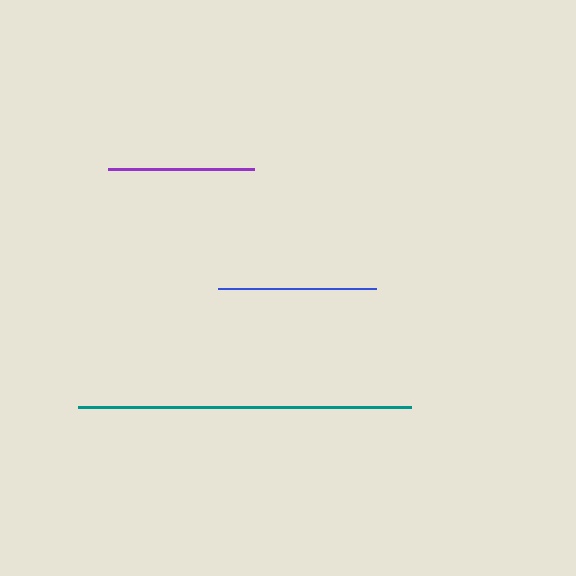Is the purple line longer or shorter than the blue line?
The blue line is longer than the purple line.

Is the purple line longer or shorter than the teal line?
The teal line is longer than the purple line.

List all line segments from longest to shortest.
From longest to shortest: teal, blue, purple.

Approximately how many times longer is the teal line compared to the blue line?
The teal line is approximately 2.1 times the length of the blue line.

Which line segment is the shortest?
The purple line is the shortest at approximately 146 pixels.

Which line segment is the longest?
The teal line is the longest at approximately 333 pixels.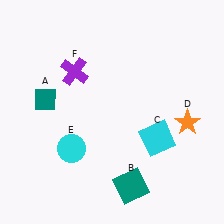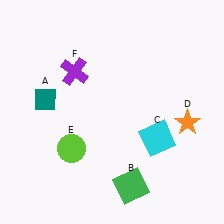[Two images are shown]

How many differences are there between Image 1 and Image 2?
There are 2 differences between the two images.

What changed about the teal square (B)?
In Image 1, B is teal. In Image 2, it changed to green.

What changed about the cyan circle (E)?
In Image 1, E is cyan. In Image 2, it changed to lime.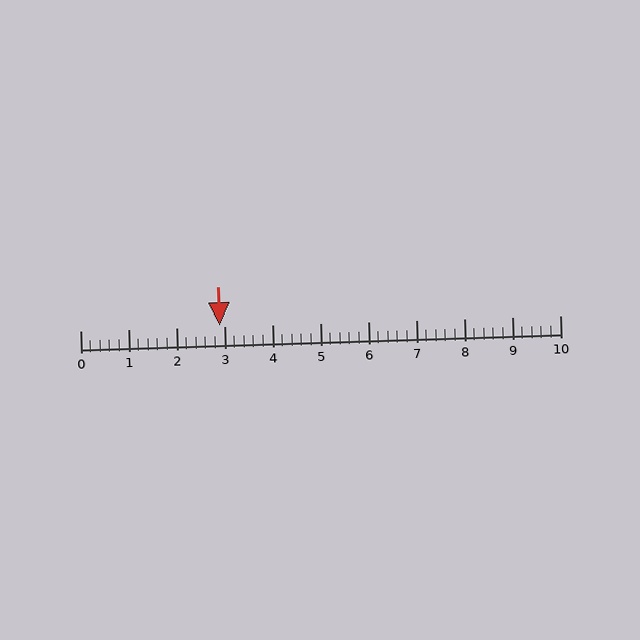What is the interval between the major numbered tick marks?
The major tick marks are spaced 1 units apart.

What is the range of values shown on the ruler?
The ruler shows values from 0 to 10.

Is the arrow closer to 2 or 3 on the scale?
The arrow is closer to 3.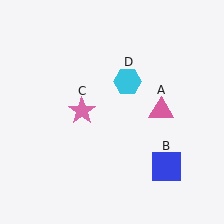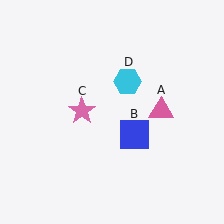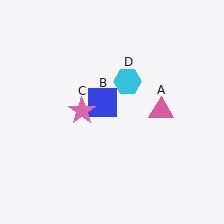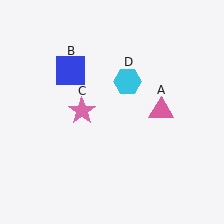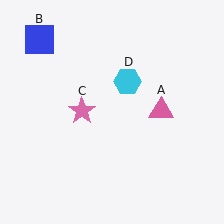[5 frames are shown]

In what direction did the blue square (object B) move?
The blue square (object B) moved up and to the left.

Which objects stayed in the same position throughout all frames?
Pink triangle (object A) and pink star (object C) and cyan hexagon (object D) remained stationary.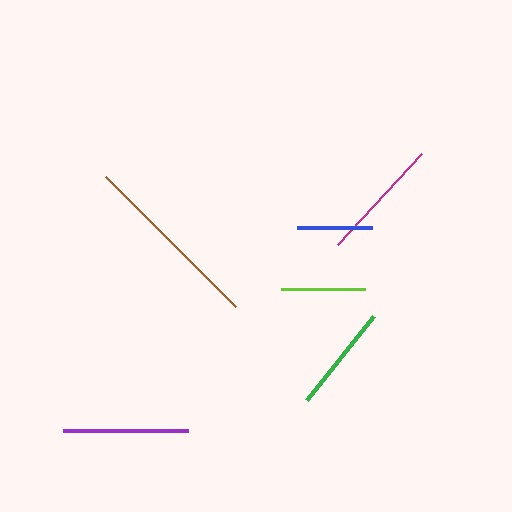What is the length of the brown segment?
The brown segment is approximately 184 pixels long.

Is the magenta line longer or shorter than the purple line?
The magenta line is longer than the purple line.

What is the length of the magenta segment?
The magenta segment is approximately 124 pixels long.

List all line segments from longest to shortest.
From longest to shortest: brown, magenta, purple, green, lime, blue.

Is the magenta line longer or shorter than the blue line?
The magenta line is longer than the blue line.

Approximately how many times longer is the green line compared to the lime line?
The green line is approximately 1.3 times the length of the lime line.